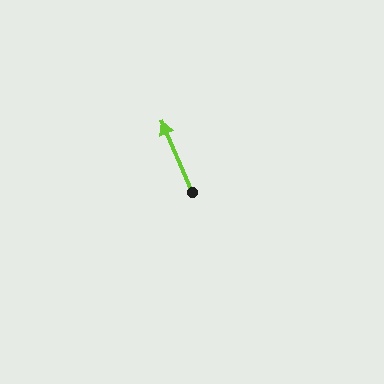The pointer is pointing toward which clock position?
Roughly 11 o'clock.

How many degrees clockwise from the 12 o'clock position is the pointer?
Approximately 337 degrees.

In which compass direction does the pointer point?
Northwest.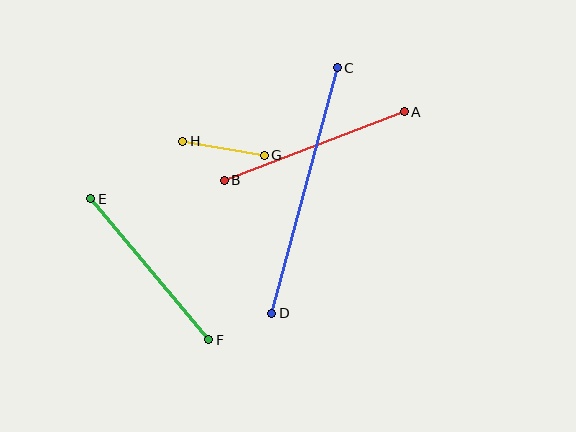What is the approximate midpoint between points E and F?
The midpoint is at approximately (150, 269) pixels.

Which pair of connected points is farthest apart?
Points C and D are farthest apart.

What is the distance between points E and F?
The distance is approximately 184 pixels.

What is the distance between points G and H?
The distance is approximately 83 pixels.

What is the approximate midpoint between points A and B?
The midpoint is at approximately (314, 146) pixels.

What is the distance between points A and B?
The distance is approximately 193 pixels.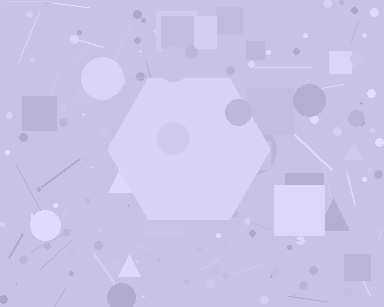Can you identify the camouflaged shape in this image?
The camouflaged shape is a hexagon.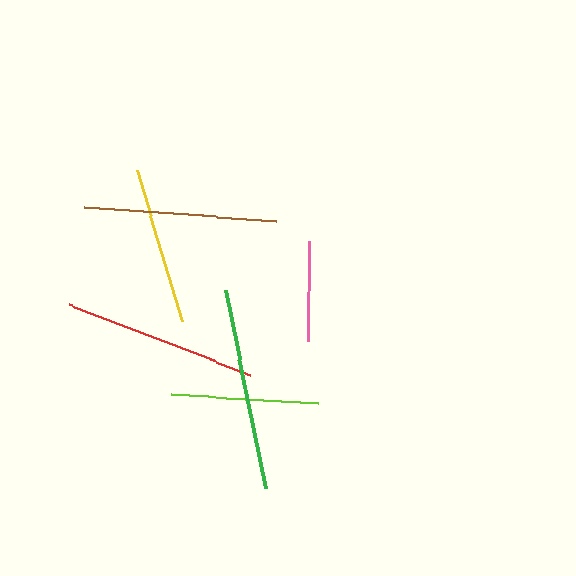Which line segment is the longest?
The green line is the longest at approximately 202 pixels.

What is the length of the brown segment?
The brown segment is approximately 193 pixels long.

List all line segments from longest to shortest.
From longest to shortest: green, red, brown, yellow, lime, pink.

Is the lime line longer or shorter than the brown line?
The brown line is longer than the lime line.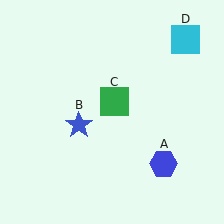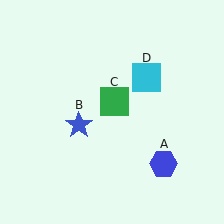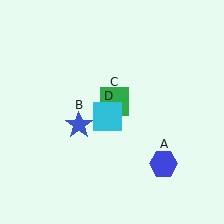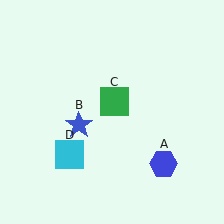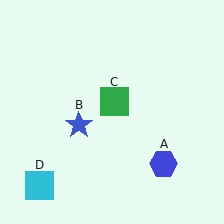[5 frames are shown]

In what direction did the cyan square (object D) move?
The cyan square (object D) moved down and to the left.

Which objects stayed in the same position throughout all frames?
Blue hexagon (object A) and blue star (object B) and green square (object C) remained stationary.